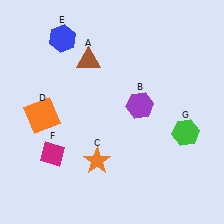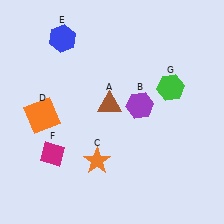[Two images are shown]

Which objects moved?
The objects that moved are: the brown triangle (A), the green hexagon (G).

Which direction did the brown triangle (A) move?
The brown triangle (A) moved down.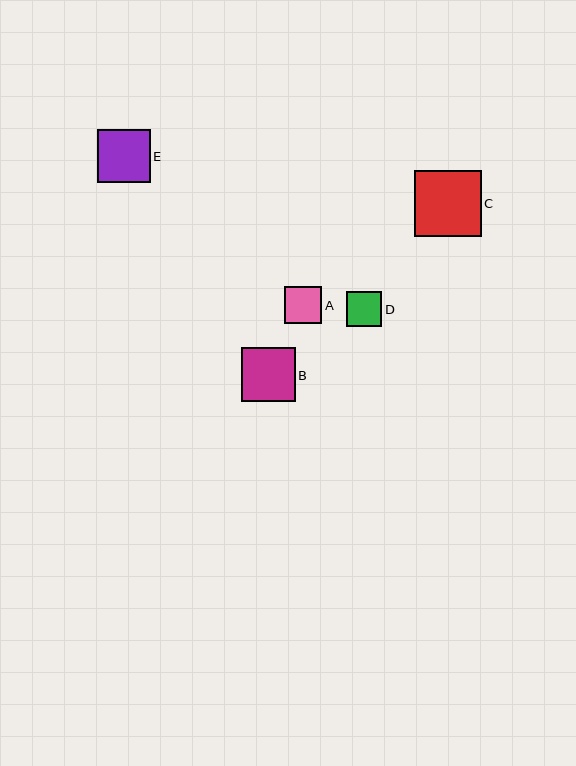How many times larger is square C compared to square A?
Square C is approximately 1.8 times the size of square A.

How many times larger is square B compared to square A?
Square B is approximately 1.4 times the size of square A.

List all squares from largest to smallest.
From largest to smallest: C, B, E, A, D.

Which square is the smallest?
Square D is the smallest with a size of approximately 35 pixels.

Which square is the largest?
Square C is the largest with a size of approximately 66 pixels.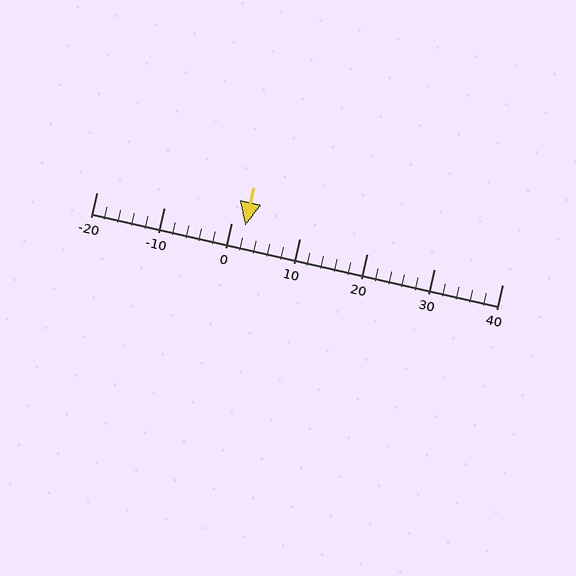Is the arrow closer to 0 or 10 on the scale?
The arrow is closer to 0.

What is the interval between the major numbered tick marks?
The major tick marks are spaced 10 units apart.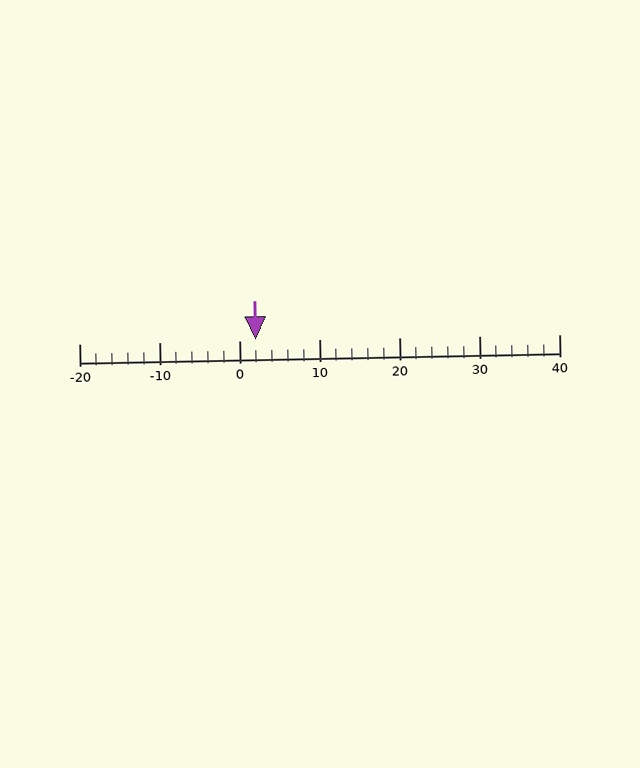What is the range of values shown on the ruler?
The ruler shows values from -20 to 40.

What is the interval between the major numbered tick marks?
The major tick marks are spaced 10 units apart.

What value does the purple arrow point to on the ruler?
The purple arrow points to approximately 2.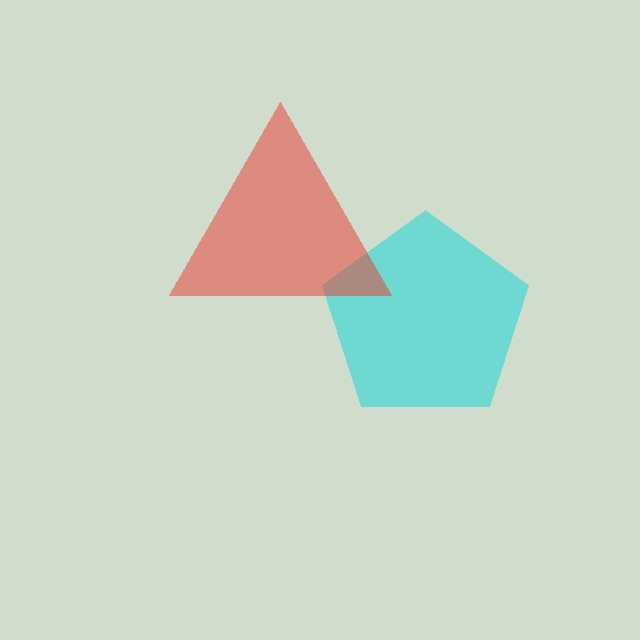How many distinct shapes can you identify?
There are 2 distinct shapes: a cyan pentagon, a red triangle.